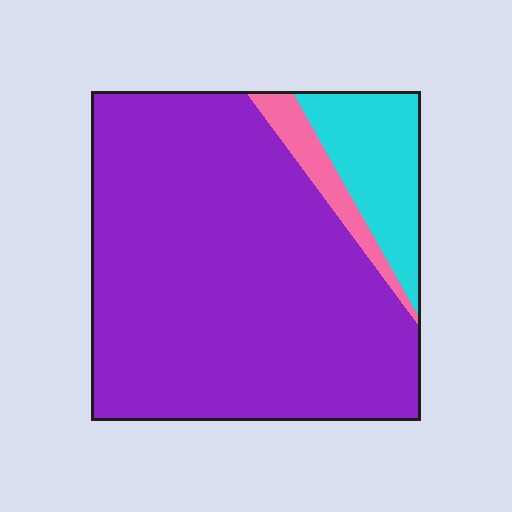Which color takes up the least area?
Pink, at roughly 5%.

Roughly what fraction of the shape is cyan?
Cyan covers 14% of the shape.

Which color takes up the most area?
Purple, at roughly 80%.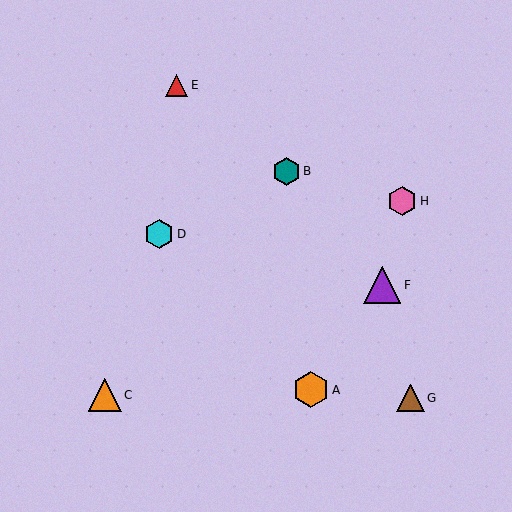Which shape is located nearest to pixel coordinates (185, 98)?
The red triangle (labeled E) at (177, 85) is nearest to that location.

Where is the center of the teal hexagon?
The center of the teal hexagon is at (286, 171).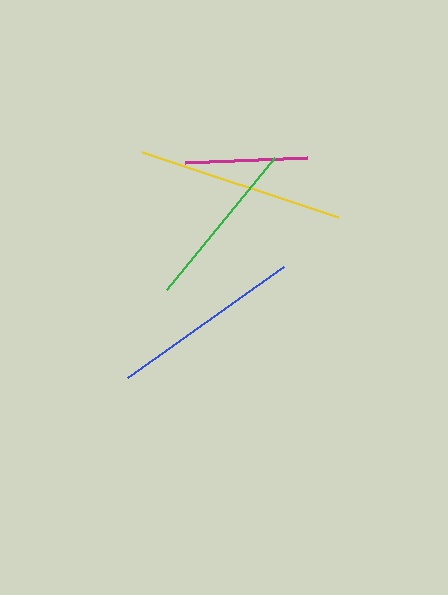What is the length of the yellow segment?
The yellow segment is approximately 207 pixels long.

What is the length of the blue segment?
The blue segment is approximately 191 pixels long.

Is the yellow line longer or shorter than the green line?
The yellow line is longer than the green line.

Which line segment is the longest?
The yellow line is the longest at approximately 207 pixels.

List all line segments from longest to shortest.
From longest to shortest: yellow, blue, green, magenta.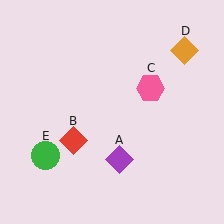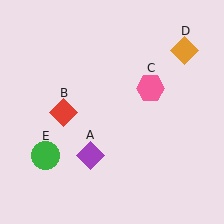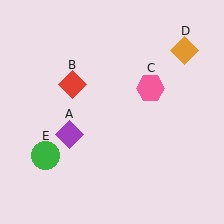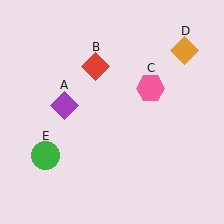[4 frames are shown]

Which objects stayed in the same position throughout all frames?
Pink hexagon (object C) and orange diamond (object D) and green circle (object E) remained stationary.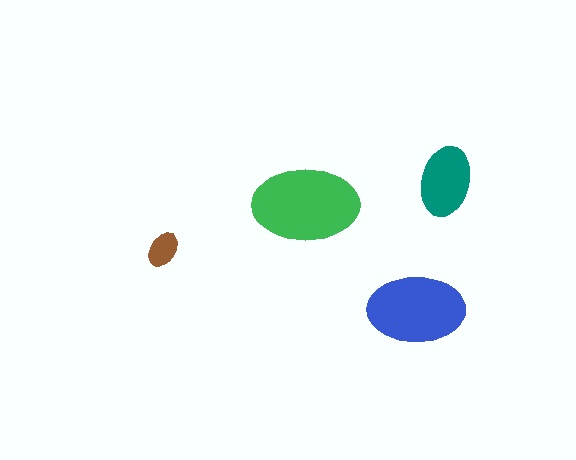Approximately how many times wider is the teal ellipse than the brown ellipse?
About 2 times wider.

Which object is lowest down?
The blue ellipse is bottommost.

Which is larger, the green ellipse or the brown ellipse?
The green one.